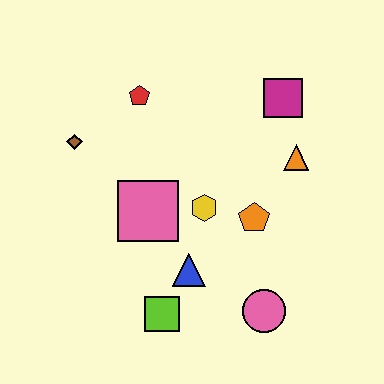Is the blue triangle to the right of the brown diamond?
Yes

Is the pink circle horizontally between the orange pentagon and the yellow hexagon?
No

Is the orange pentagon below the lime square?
No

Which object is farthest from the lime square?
The magenta square is farthest from the lime square.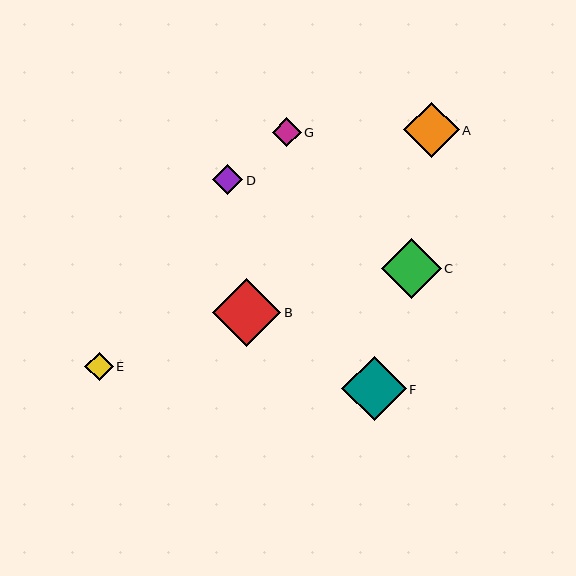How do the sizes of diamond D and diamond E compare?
Diamond D and diamond E are approximately the same size.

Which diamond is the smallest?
Diamond E is the smallest with a size of approximately 29 pixels.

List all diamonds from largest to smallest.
From largest to smallest: B, F, C, A, D, G, E.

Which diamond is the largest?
Diamond B is the largest with a size of approximately 68 pixels.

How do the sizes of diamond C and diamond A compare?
Diamond C and diamond A are approximately the same size.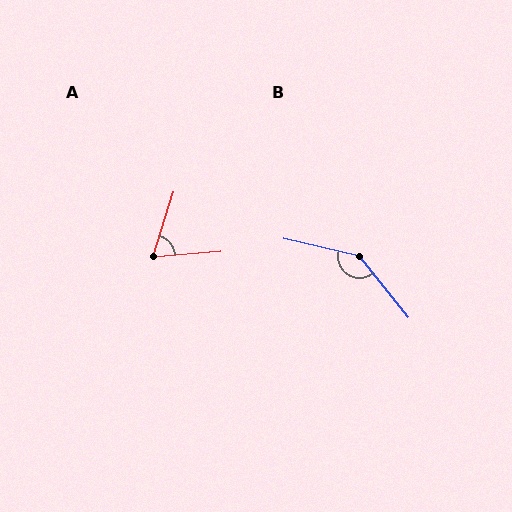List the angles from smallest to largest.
A (68°), B (142°).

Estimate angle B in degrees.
Approximately 142 degrees.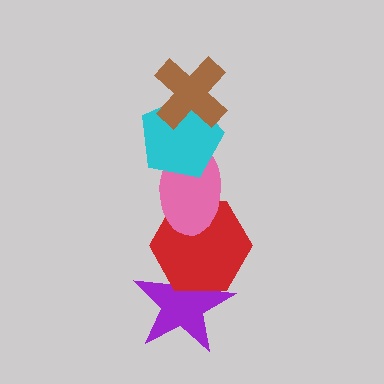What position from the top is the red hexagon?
The red hexagon is 4th from the top.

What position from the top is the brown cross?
The brown cross is 1st from the top.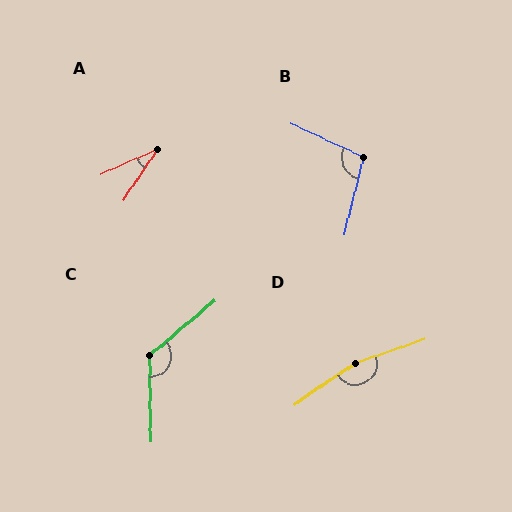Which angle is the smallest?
A, at approximately 31 degrees.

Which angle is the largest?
D, at approximately 165 degrees.